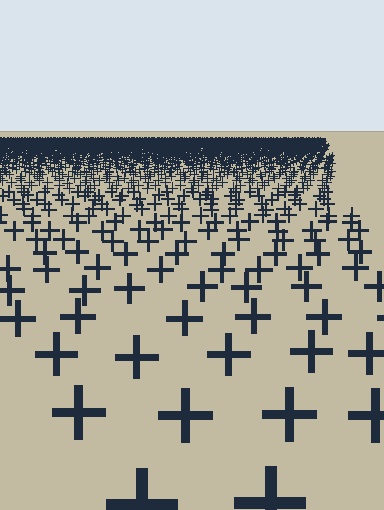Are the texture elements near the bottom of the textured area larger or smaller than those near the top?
Larger. Near the bottom, elements are closer to the viewer and appear at a bigger on-screen size.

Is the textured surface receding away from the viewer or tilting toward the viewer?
The surface is receding away from the viewer. Texture elements get smaller and denser toward the top.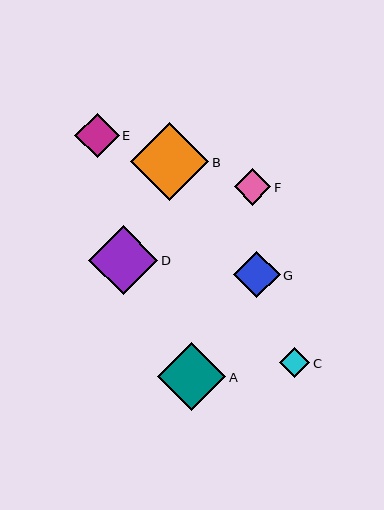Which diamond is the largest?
Diamond B is the largest with a size of approximately 79 pixels.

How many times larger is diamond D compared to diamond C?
Diamond D is approximately 2.3 times the size of diamond C.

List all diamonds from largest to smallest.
From largest to smallest: B, D, A, G, E, F, C.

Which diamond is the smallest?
Diamond C is the smallest with a size of approximately 30 pixels.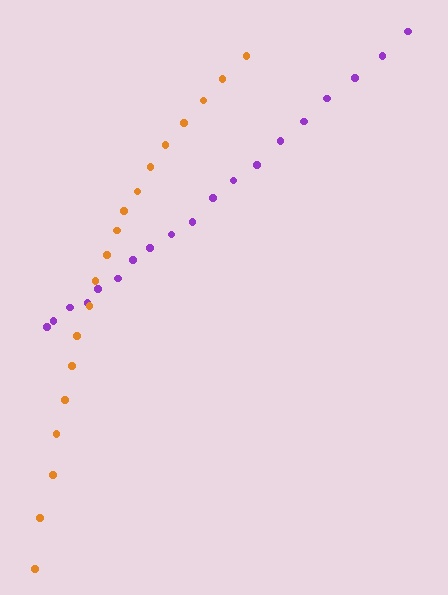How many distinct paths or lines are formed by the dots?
There are 2 distinct paths.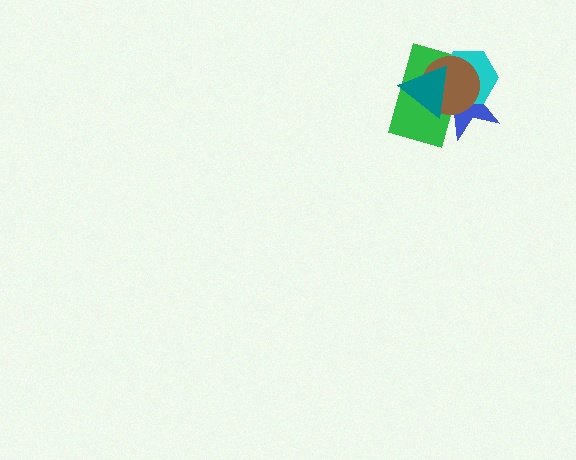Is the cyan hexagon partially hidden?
Yes, it is partially covered by another shape.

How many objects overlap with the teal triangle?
4 objects overlap with the teal triangle.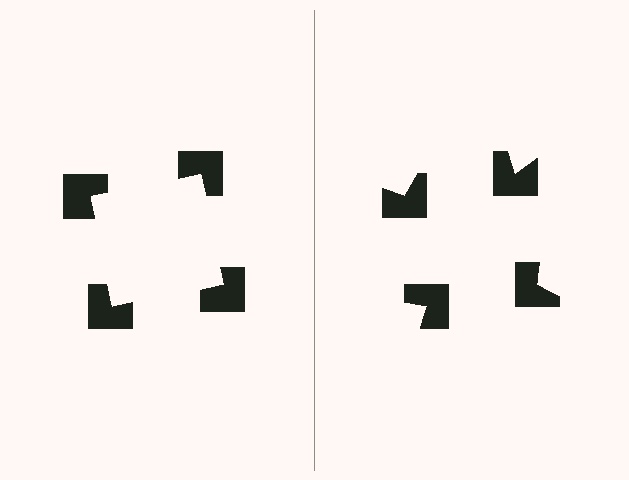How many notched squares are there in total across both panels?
8 — 4 on each side.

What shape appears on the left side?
An illusory square.